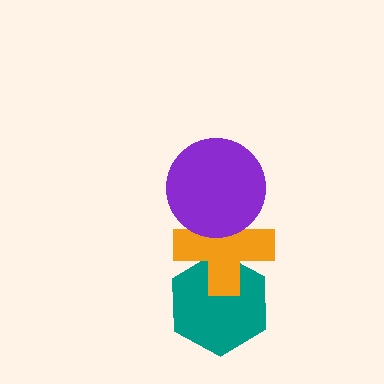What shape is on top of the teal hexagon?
The orange cross is on top of the teal hexagon.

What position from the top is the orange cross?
The orange cross is 2nd from the top.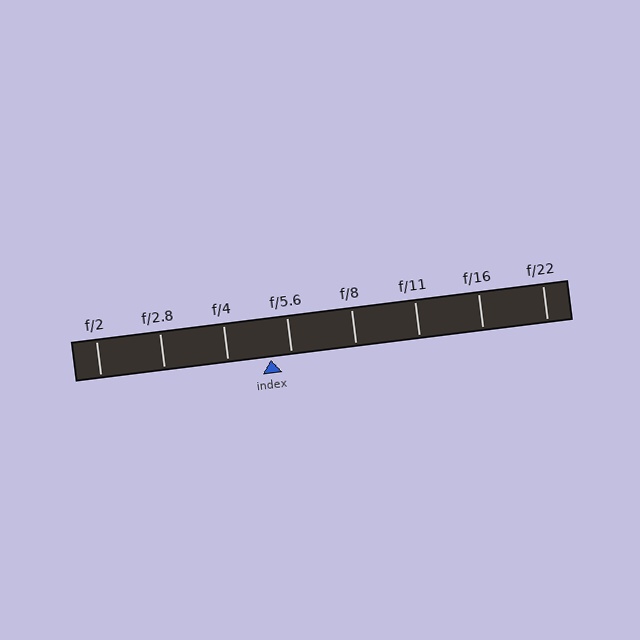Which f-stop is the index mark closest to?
The index mark is closest to f/5.6.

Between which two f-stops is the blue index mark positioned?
The index mark is between f/4 and f/5.6.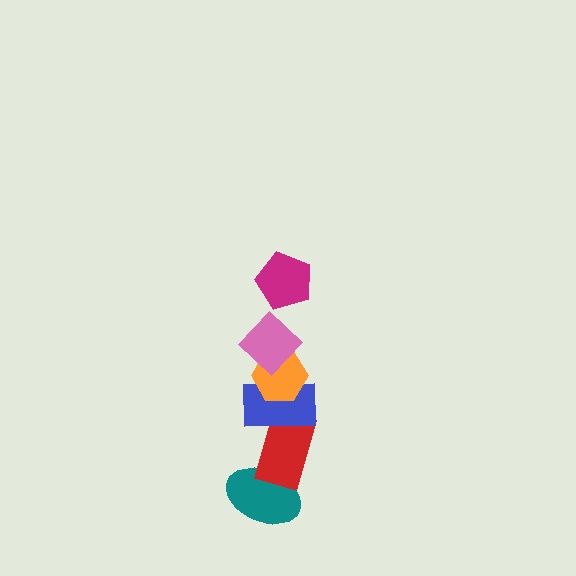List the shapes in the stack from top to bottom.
From top to bottom: the magenta pentagon, the pink diamond, the orange hexagon, the blue rectangle, the red rectangle, the teal ellipse.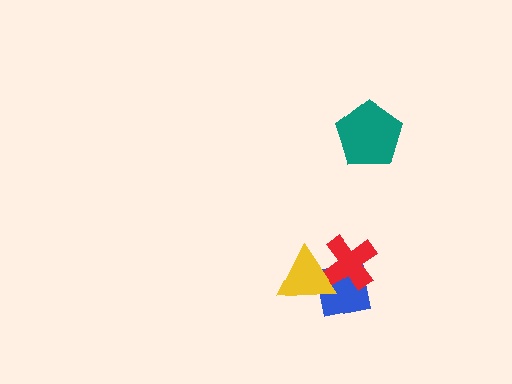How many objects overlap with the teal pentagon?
0 objects overlap with the teal pentagon.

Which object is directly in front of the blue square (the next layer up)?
The red cross is directly in front of the blue square.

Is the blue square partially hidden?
Yes, it is partially covered by another shape.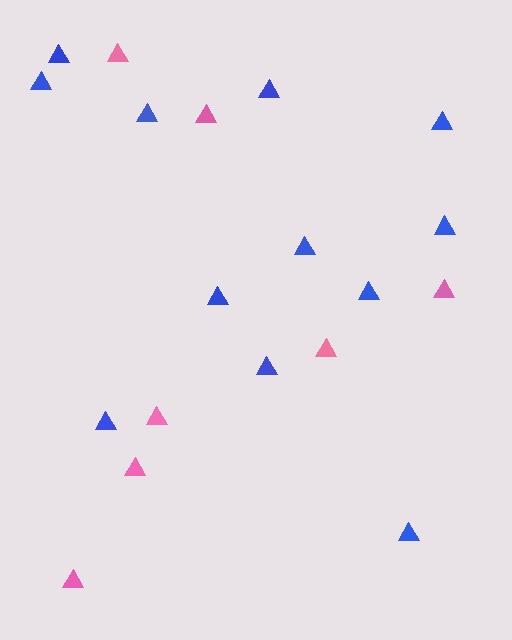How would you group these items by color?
There are 2 groups: one group of blue triangles (12) and one group of pink triangles (7).